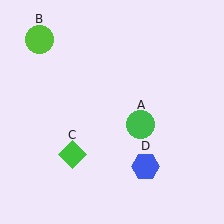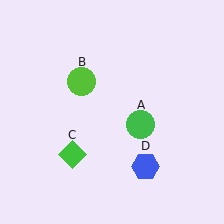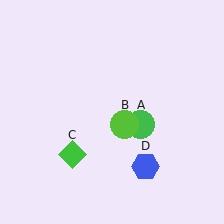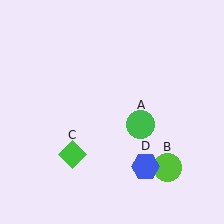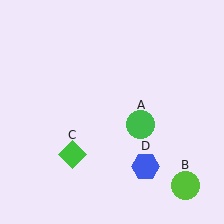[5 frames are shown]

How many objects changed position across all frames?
1 object changed position: lime circle (object B).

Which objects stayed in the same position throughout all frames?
Green circle (object A) and green diamond (object C) and blue hexagon (object D) remained stationary.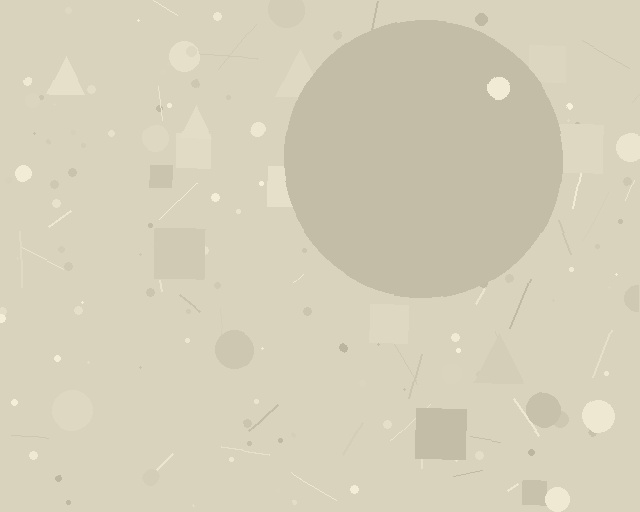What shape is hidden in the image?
A circle is hidden in the image.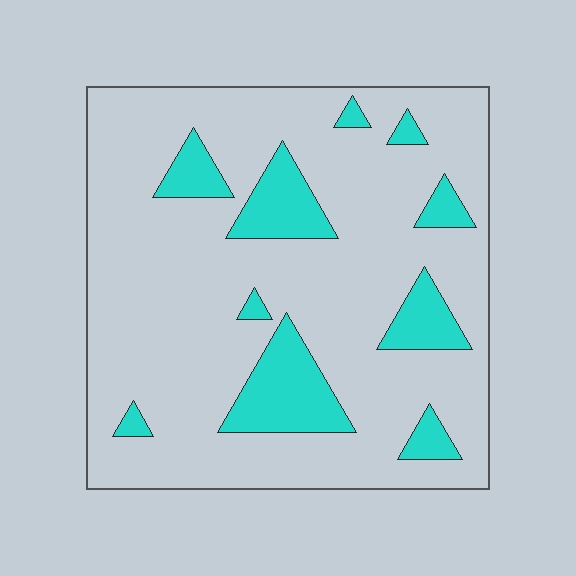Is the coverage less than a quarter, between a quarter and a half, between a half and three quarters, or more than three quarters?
Less than a quarter.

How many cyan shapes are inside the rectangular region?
10.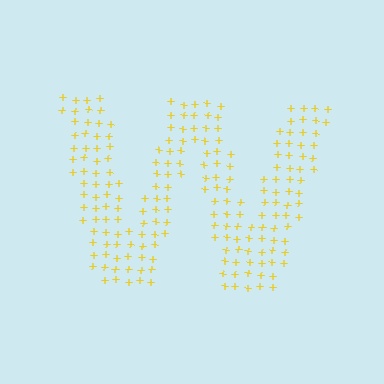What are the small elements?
The small elements are plus signs.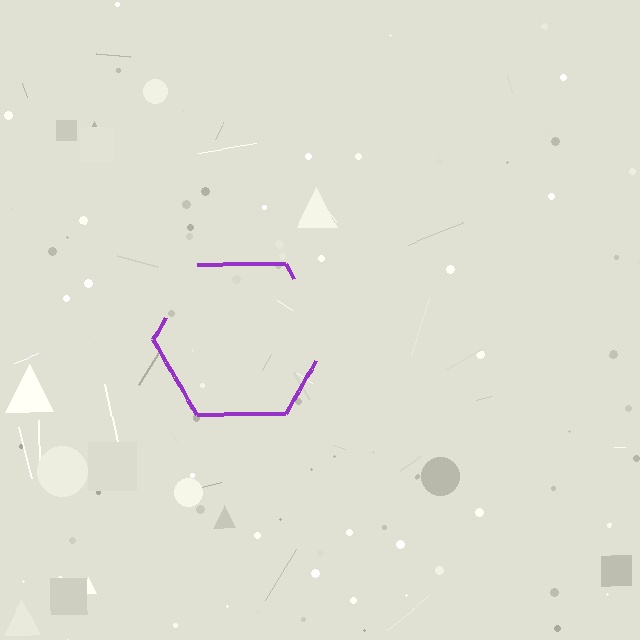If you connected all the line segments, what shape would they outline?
They would outline a hexagon.